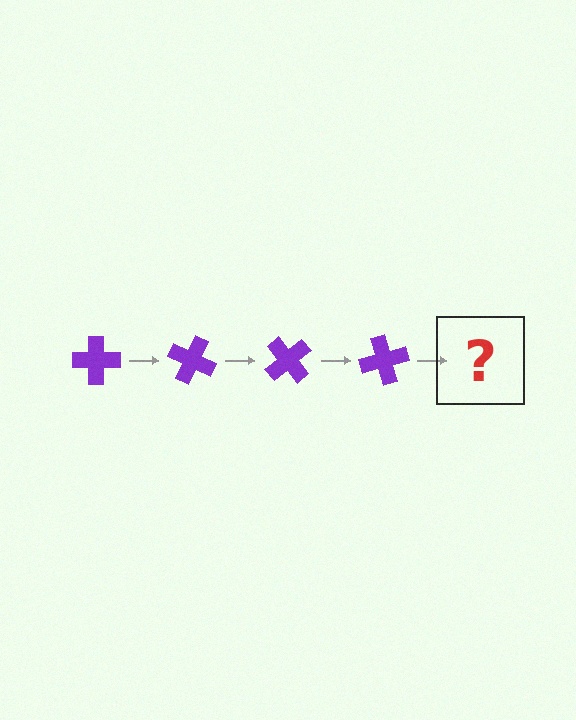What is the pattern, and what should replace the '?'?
The pattern is that the cross rotates 25 degrees each step. The '?' should be a purple cross rotated 100 degrees.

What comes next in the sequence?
The next element should be a purple cross rotated 100 degrees.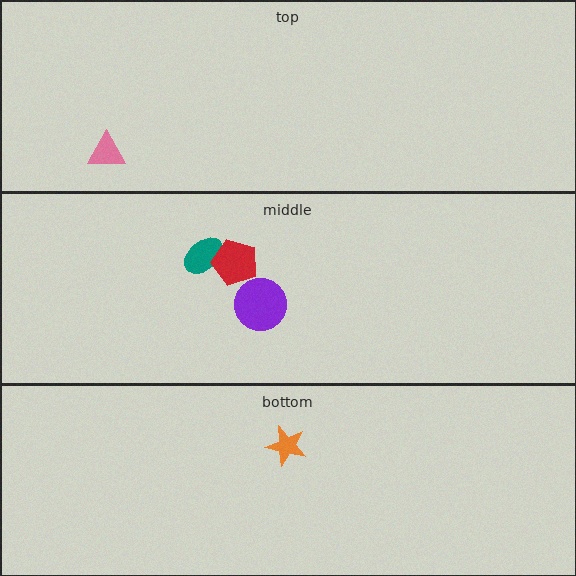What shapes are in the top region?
The pink triangle.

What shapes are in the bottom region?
The orange star.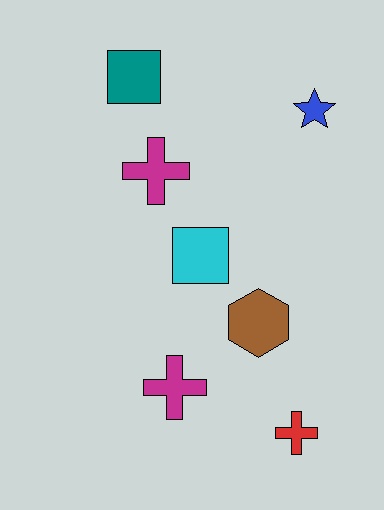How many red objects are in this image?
There is 1 red object.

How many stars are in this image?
There is 1 star.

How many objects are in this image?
There are 7 objects.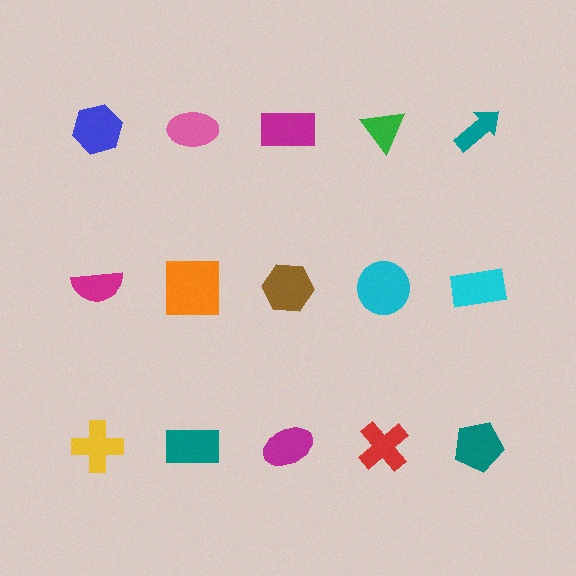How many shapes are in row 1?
5 shapes.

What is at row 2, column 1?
A magenta semicircle.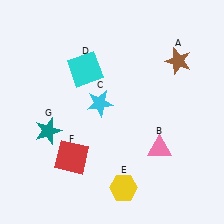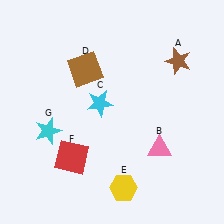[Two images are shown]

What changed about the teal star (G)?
In Image 1, G is teal. In Image 2, it changed to cyan.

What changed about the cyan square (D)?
In Image 1, D is cyan. In Image 2, it changed to brown.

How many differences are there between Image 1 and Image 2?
There are 2 differences between the two images.